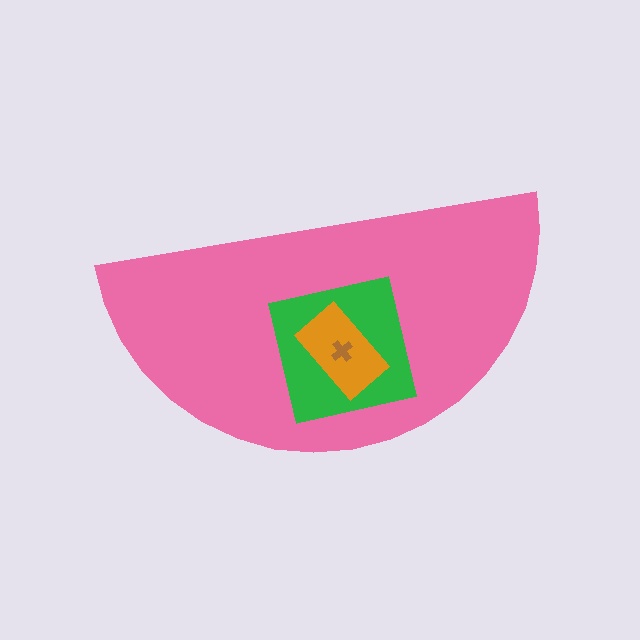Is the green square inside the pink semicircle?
Yes.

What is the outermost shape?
The pink semicircle.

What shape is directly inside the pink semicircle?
The green square.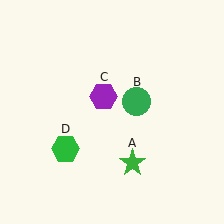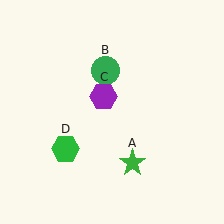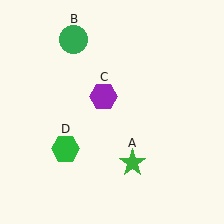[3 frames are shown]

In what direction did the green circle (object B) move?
The green circle (object B) moved up and to the left.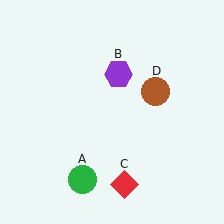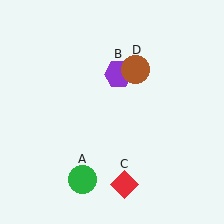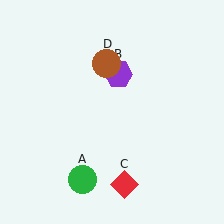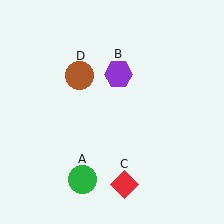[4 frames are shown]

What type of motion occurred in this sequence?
The brown circle (object D) rotated counterclockwise around the center of the scene.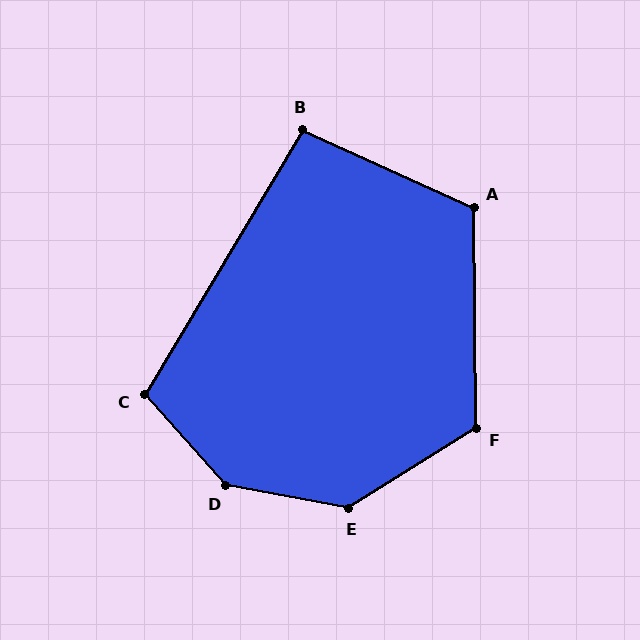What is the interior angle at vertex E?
Approximately 137 degrees (obtuse).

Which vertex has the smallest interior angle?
B, at approximately 97 degrees.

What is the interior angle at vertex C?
Approximately 108 degrees (obtuse).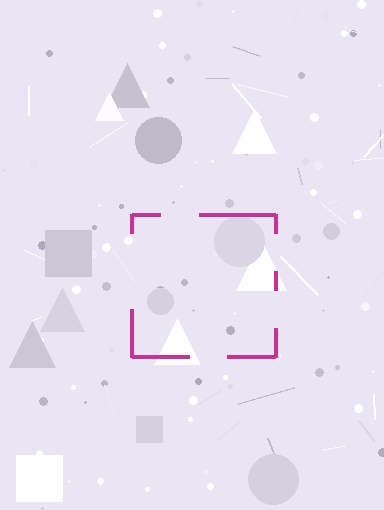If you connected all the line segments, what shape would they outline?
They would outline a square.